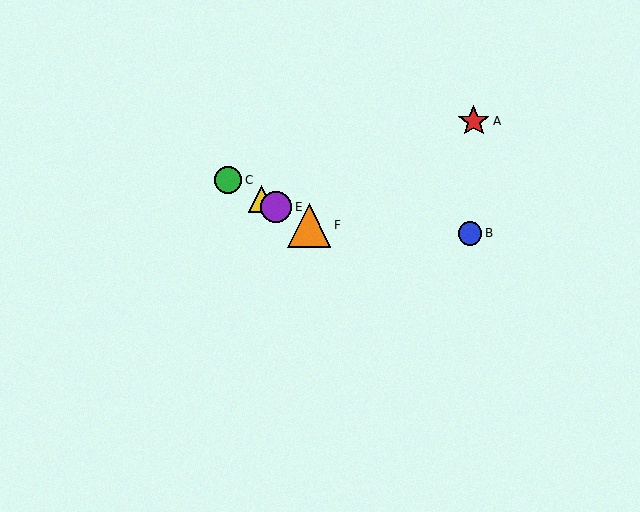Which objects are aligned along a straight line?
Objects C, D, E, F are aligned along a straight line.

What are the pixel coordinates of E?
Object E is at (276, 207).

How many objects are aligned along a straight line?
4 objects (C, D, E, F) are aligned along a straight line.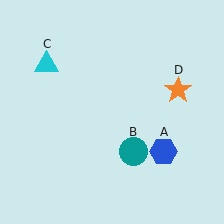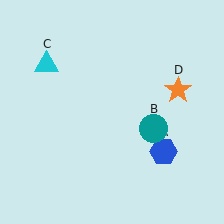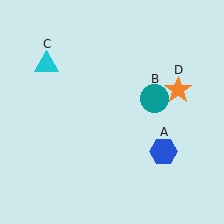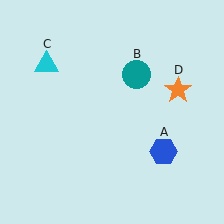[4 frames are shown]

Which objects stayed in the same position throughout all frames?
Blue hexagon (object A) and cyan triangle (object C) and orange star (object D) remained stationary.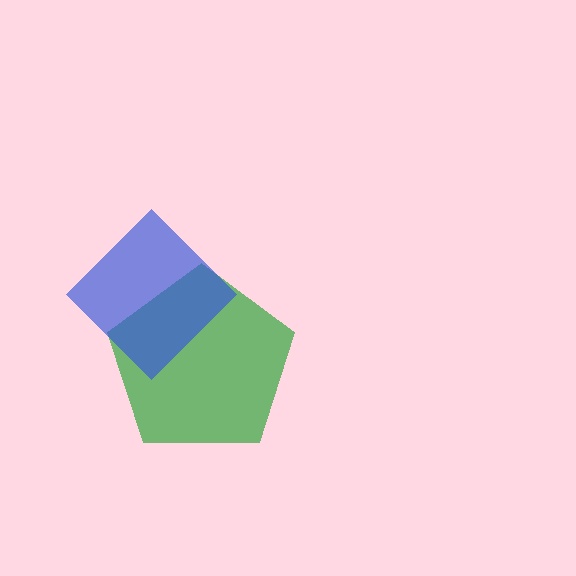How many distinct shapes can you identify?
There are 2 distinct shapes: a green pentagon, a blue diamond.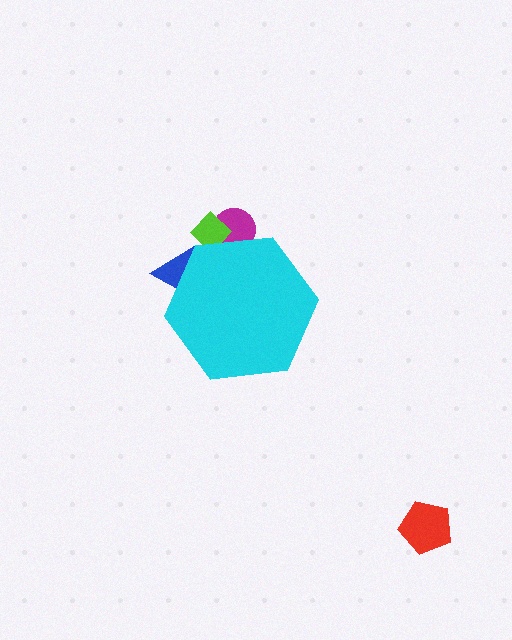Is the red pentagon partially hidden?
No, the red pentagon is fully visible.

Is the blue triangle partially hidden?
Yes, the blue triangle is partially hidden behind the cyan hexagon.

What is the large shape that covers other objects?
A cyan hexagon.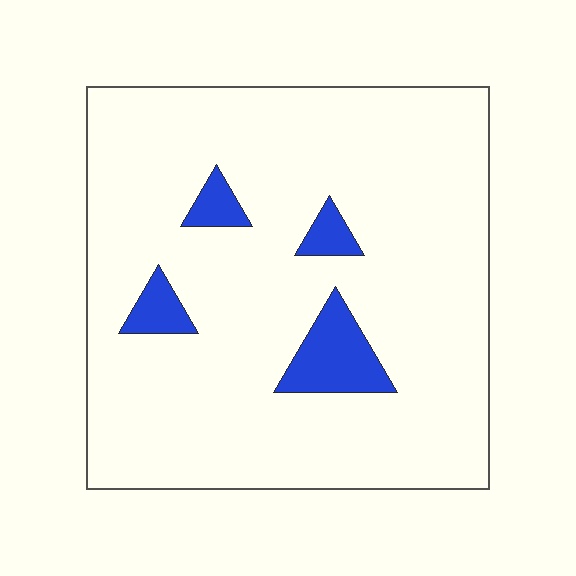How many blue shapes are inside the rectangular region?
4.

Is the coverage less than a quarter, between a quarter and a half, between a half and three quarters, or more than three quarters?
Less than a quarter.